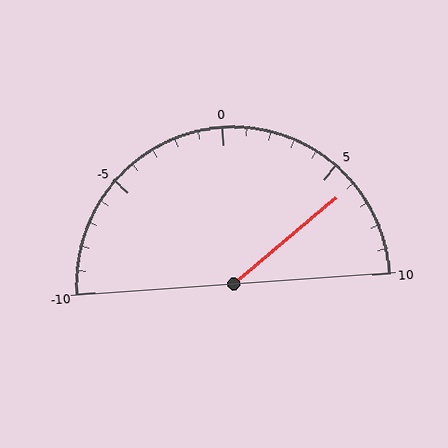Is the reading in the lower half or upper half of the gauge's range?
The reading is in the upper half of the range (-10 to 10).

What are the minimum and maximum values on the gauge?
The gauge ranges from -10 to 10.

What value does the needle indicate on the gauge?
The needle indicates approximately 6.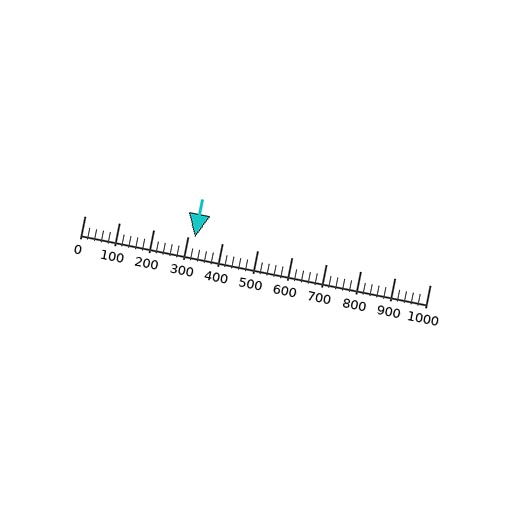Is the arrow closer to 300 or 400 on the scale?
The arrow is closer to 300.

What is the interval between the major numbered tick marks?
The major tick marks are spaced 100 units apart.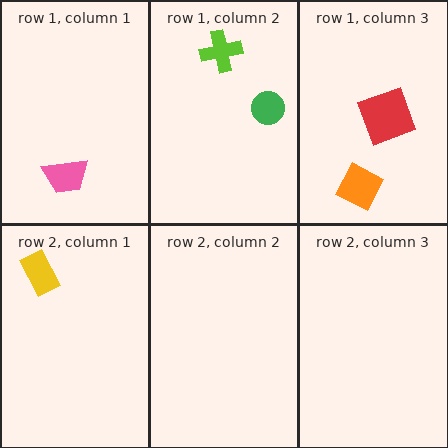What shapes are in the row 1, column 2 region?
The lime cross, the green circle.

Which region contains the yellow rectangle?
The row 2, column 1 region.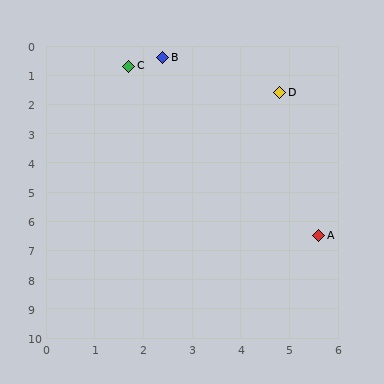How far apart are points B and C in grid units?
Points B and C are about 0.8 grid units apart.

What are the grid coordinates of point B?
Point B is at approximately (2.4, 0.4).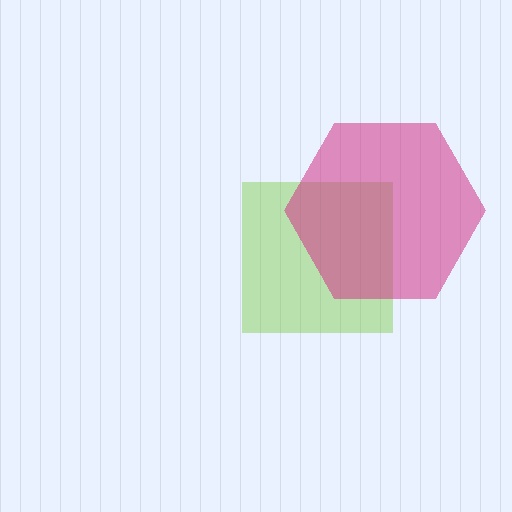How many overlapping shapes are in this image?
There are 2 overlapping shapes in the image.